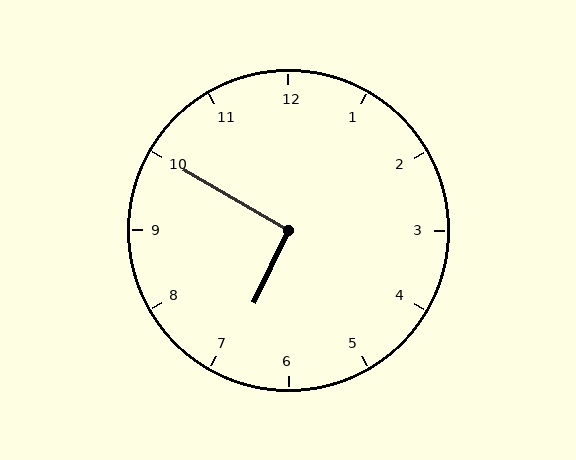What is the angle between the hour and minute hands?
Approximately 95 degrees.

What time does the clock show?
6:50.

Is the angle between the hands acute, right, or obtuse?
It is right.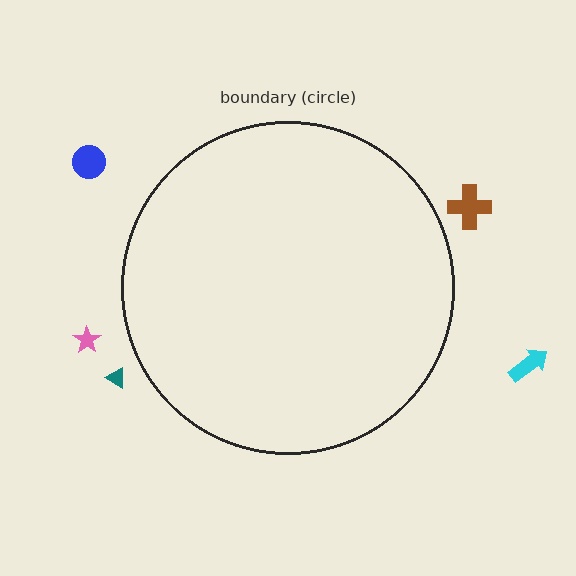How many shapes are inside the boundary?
0 inside, 5 outside.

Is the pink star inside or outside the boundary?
Outside.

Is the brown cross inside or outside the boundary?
Outside.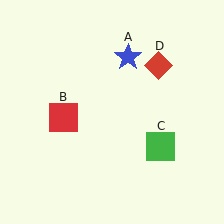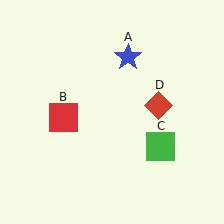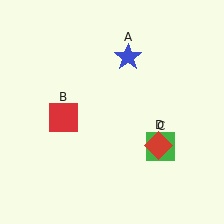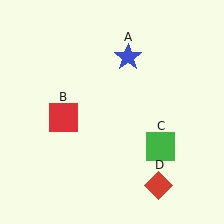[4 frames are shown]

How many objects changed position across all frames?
1 object changed position: red diamond (object D).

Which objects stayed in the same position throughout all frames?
Blue star (object A) and red square (object B) and green square (object C) remained stationary.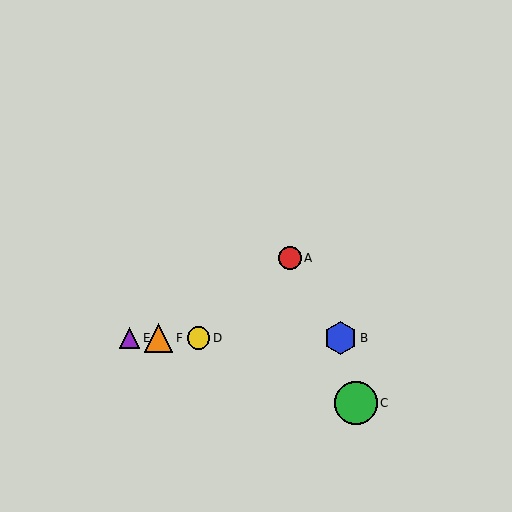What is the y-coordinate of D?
Object D is at y≈338.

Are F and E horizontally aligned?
Yes, both are at y≈338.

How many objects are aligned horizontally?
4 objects (B, D, E, F) are aligned horizontally.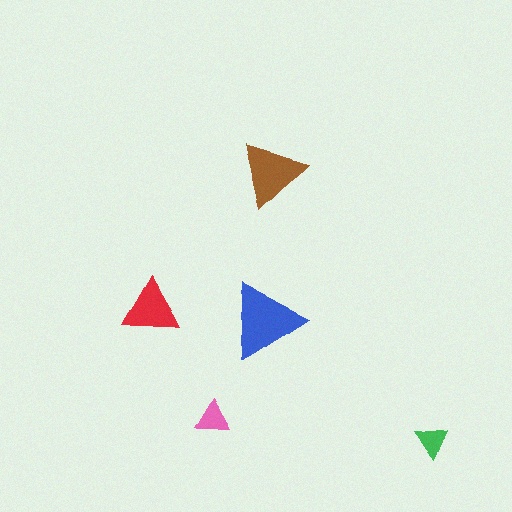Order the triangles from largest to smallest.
the blue one, the brown one, the red one, the pink one, the green one.